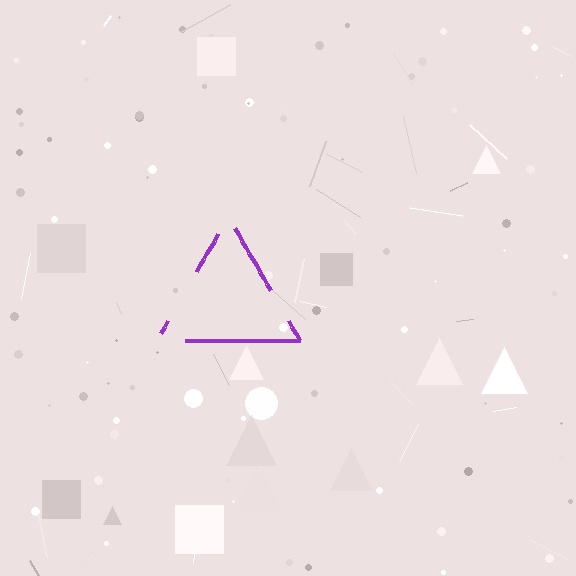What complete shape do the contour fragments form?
The contour fragments form a triangle.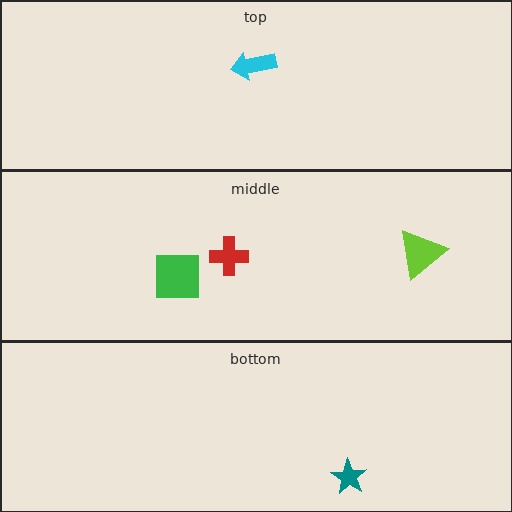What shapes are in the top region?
The cyan arrow.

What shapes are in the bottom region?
The teal star.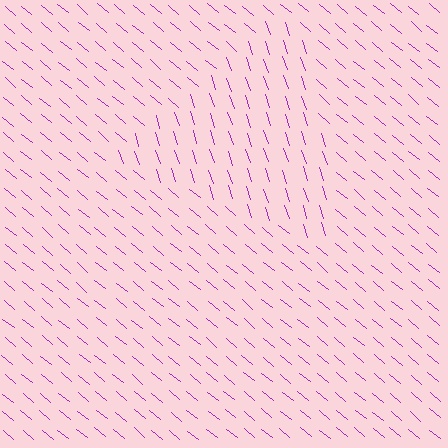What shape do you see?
I see a triangle.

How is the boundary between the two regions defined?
The boundary is defined purely by a change in line orientation (approximately 32 degrees difference). All lines are the same color and thickness.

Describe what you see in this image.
The image is filled with small purple line segments. A triangle region in the image has lines oriented differently from the surrounding lines, creating a visible texture boundary.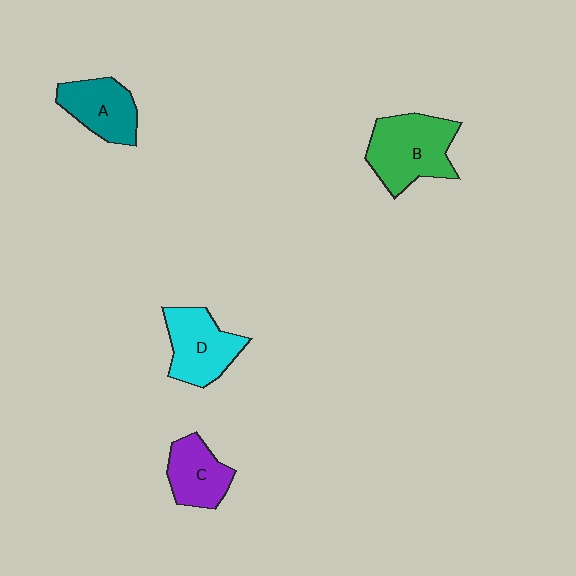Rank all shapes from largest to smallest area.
From largest to smallest: B (green), D (cyan), A (teal), C (purple).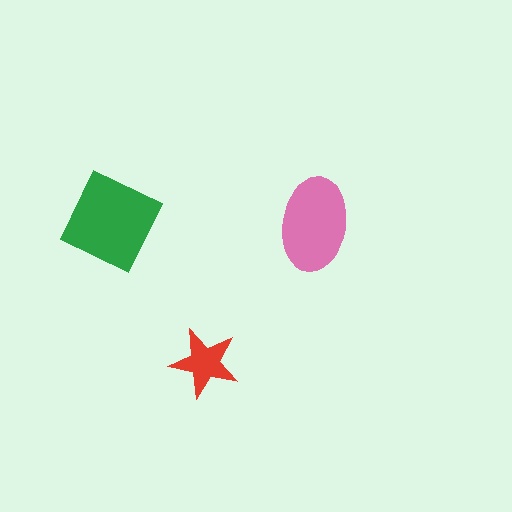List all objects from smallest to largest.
The red star, the pink ellipse, the green square.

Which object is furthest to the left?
The green square is leftmost.